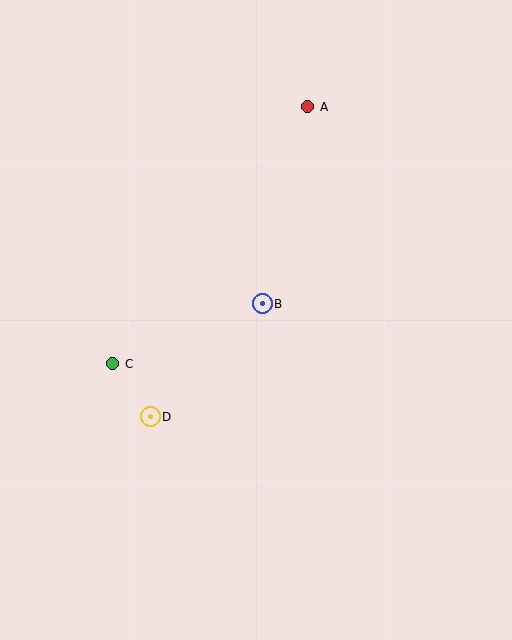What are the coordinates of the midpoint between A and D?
The midpoint between A and D is at (229, 262).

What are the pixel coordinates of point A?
Point A is at (308, 107).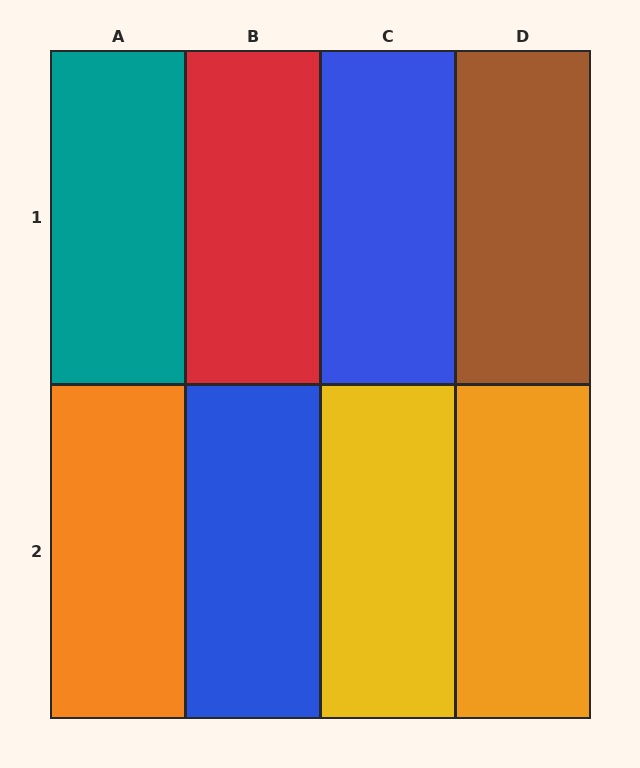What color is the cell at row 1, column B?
Red.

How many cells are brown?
1 cell is brown.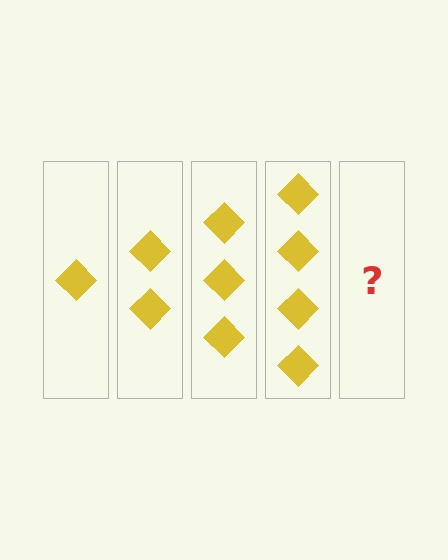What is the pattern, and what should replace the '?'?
The pattern is that each step adds one more diamond. The '?' should be 5 diamonds.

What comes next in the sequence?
The next element should be 5 diamonds.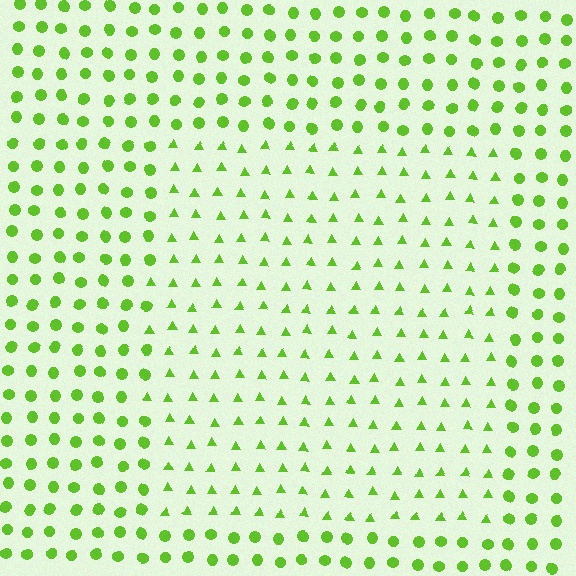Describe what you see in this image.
The image is filled with small lime elements arranged in a uniform grid. A rectangle-shaped region contains triangles, while the surrounding area contains circles. The boundary is defined purely by the change in element shape.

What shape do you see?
I see a rectangle.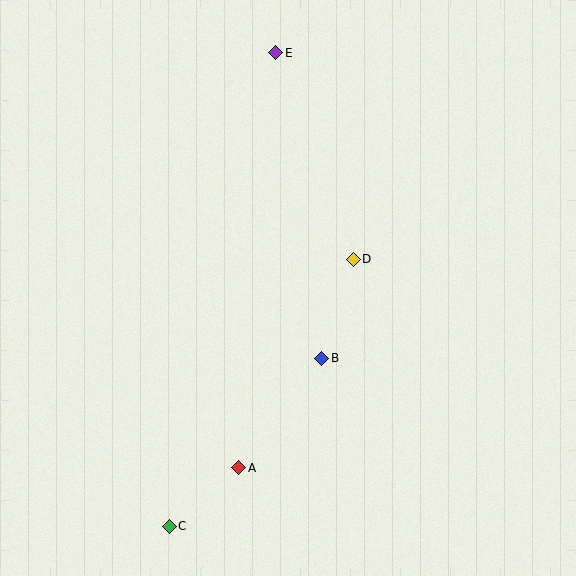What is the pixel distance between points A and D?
The distance between A and D is 238 pixels.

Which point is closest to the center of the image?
Point D at (353, 259) is closest to the center.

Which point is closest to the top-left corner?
Point E is closest to the top-left corner.